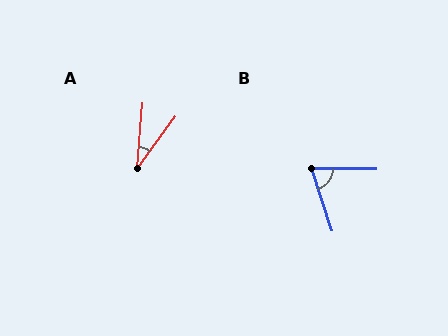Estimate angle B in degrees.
Approximately 71 degrees.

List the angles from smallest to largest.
A (31°), B (71°).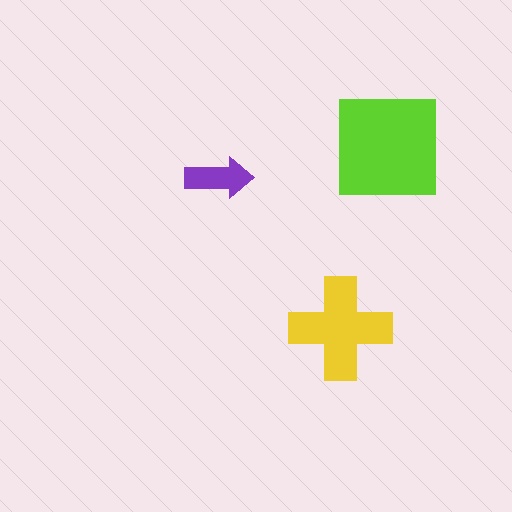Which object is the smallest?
The purple arrow.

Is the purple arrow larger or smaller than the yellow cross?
Smaller.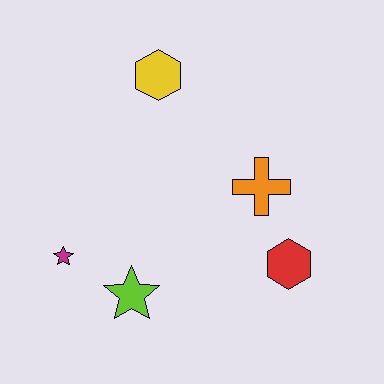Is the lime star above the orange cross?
No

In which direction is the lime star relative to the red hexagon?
The lime star is to the left of the red hexagon.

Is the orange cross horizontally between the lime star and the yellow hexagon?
No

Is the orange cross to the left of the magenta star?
No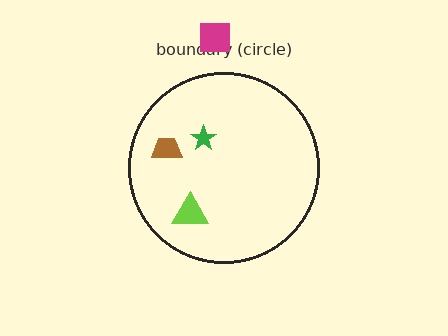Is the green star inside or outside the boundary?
Inside.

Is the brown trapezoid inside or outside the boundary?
Inside.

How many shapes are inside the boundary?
3 inside, 1 outside.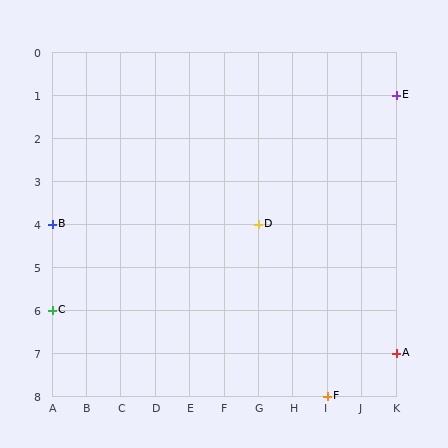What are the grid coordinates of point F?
Point F is at grid coordinates (I, 8).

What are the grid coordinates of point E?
Point E is at grid coordinates (K, 1).